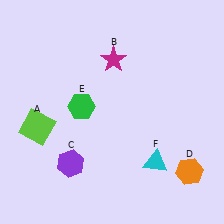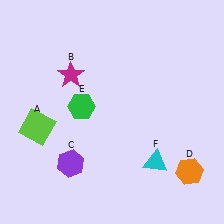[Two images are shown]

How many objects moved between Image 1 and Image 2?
1 object moved between the two images.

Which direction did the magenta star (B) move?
The magenta star (B) moved left.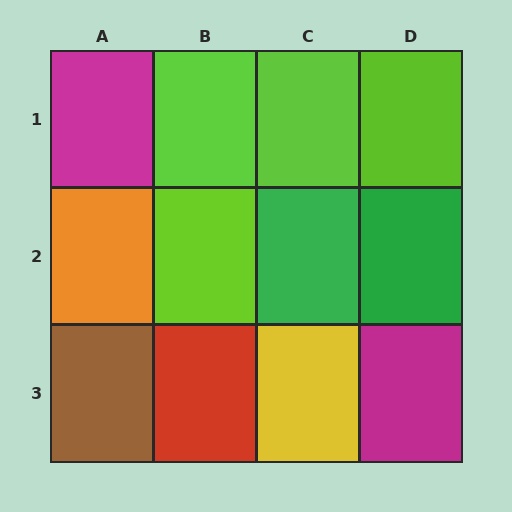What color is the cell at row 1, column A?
Magenta.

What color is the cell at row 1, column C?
Lime.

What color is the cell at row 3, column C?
Yellow.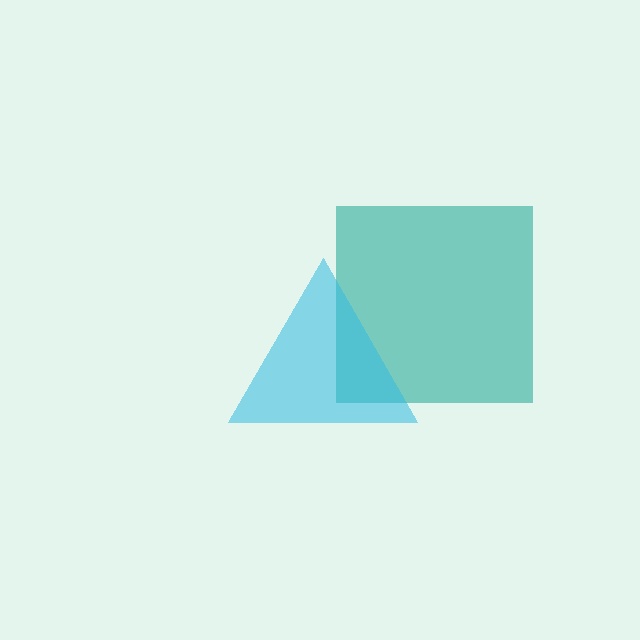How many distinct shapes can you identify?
There are 2 distinct shapes: a teal square, a cyan triangle.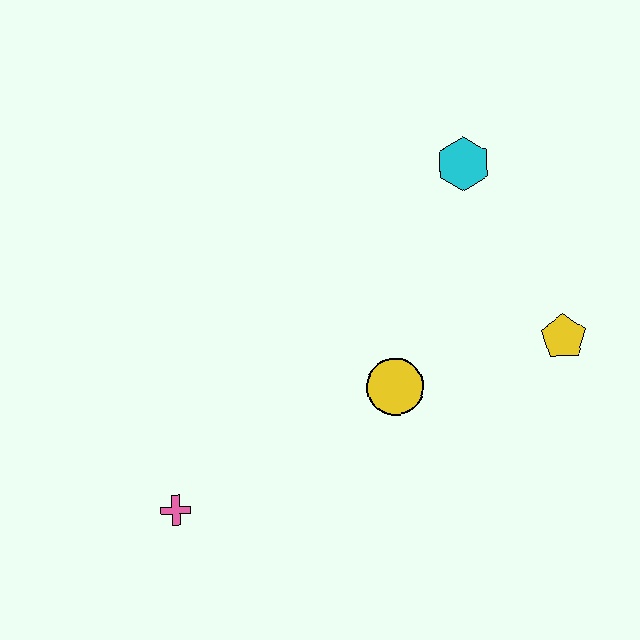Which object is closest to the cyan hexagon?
The yellow pentagon is closest to the cyan hexagon.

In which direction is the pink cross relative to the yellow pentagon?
The pink cross is to the left of the yellow pentagon.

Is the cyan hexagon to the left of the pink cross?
No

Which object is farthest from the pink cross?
The cyan hexagon is farthest from the pink cross.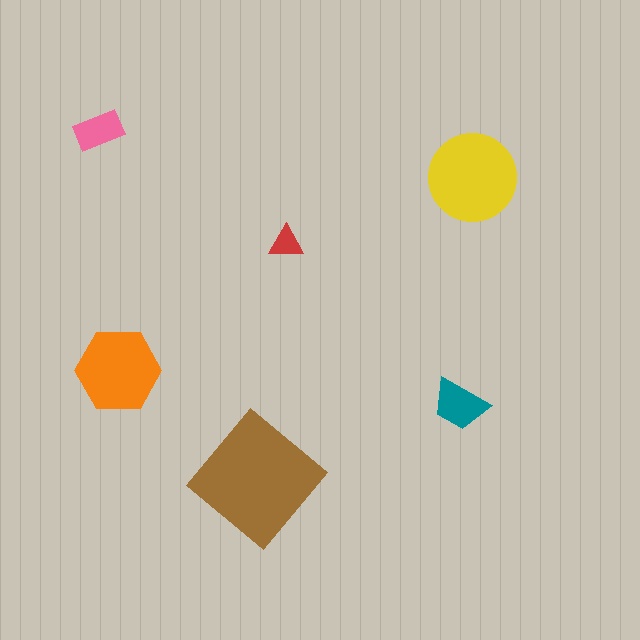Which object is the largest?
The brown diamond.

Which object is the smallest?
The red triangle.